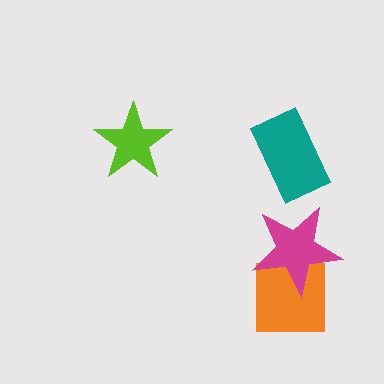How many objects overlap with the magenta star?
1 object overlaps with the magenta star.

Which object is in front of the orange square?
The magenta star is in front of the orange square.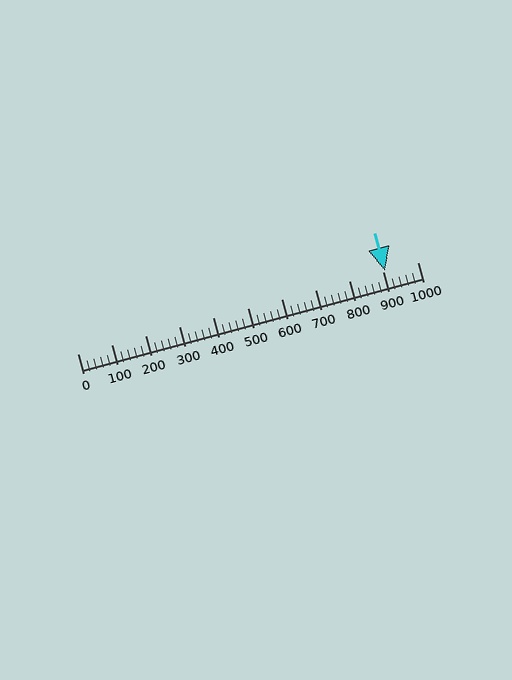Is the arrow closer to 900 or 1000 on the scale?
The arrow is closer to 900.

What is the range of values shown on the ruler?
The ruler shows values from 0 to 1000.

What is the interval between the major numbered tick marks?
The major tick marks are spaced 100 units apart.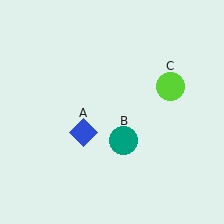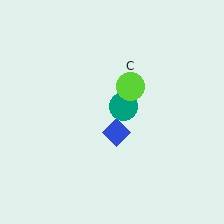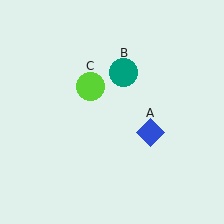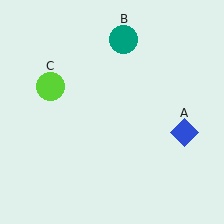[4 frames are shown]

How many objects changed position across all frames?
3 objects changed position: blue diamond (object A), teal circle (object B), lime circle (object C).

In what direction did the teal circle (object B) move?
The teal circle (object B) moved up.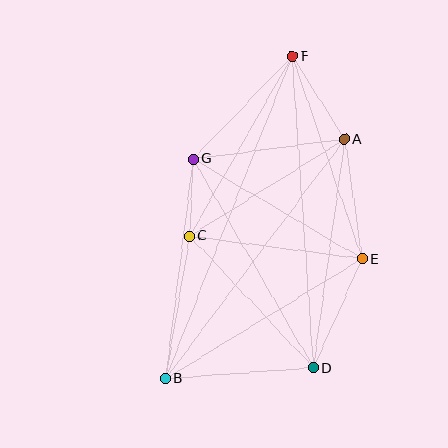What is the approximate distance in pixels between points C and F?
The distance between C and F is approximately 207 pixels.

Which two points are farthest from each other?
Points B and F are farthest from each other.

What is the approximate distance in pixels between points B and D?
The distance between B and D is approximately 148 pixels.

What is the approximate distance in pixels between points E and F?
The distance between E and F is approximately 215 pixels.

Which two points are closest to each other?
Points C and G are closest to each other.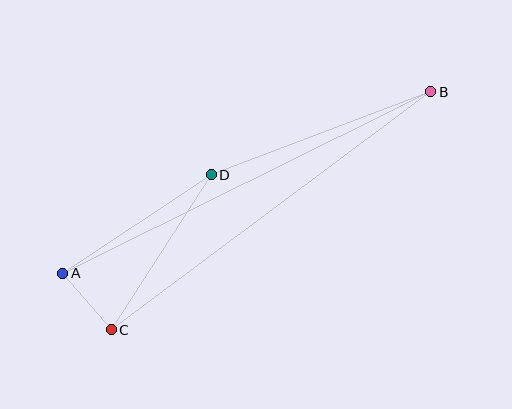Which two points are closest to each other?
Points A and C are closest to each other.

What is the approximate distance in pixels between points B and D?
The distance between B and D is approximately 235 pixels.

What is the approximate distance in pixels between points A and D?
The distance between A and D is approximately 179 pixels.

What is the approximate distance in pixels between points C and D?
The distance between C and D is approximately 185 pixels.